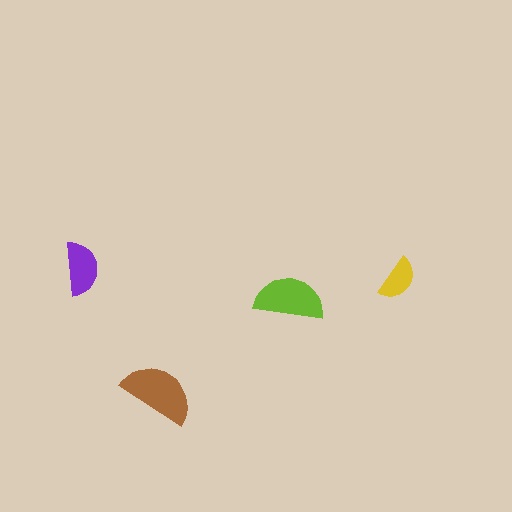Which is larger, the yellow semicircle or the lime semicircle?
The lime one.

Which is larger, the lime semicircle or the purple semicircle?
The lime one.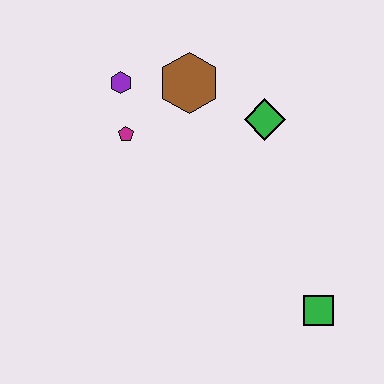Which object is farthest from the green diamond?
The green square is farthest from the green diamond.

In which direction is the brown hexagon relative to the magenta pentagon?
The brown hexagon is to the right of the magenta pentagon.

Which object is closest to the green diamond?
The brown hexagon is closest to the green diamond.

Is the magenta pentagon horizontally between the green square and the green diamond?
No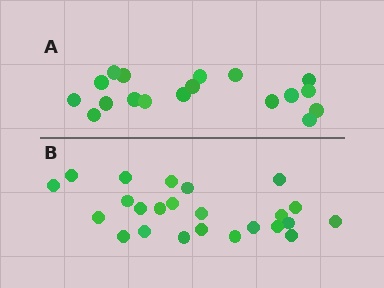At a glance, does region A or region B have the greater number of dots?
Region B (the bottom region) has more dots.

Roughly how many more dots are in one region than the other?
Region B has about 6 more dots than region A.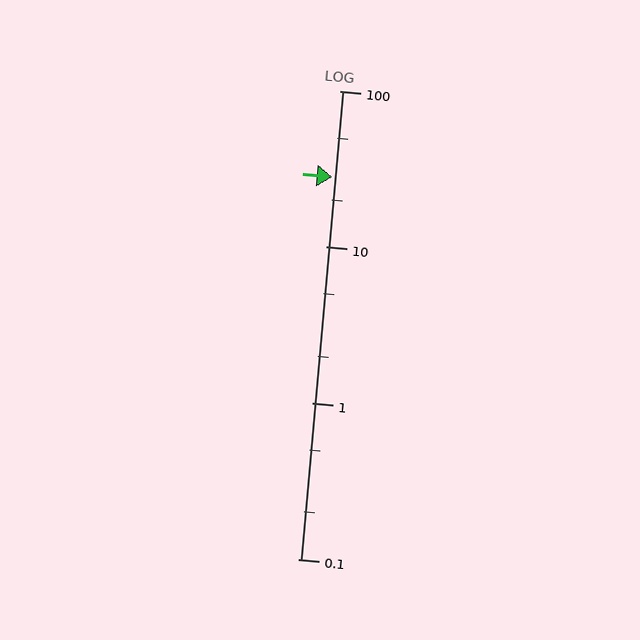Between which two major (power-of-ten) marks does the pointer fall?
The pointer is between 10 and 100.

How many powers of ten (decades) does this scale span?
The scale spans 3 decades, from 0.1 to 100.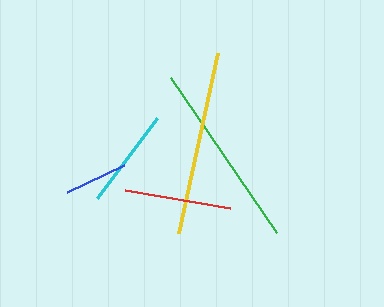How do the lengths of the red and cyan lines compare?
The red and cyan lines are approximately the same length.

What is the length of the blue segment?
The blue segment is approximately 63 pixels long.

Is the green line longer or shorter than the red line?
The green line is longer than the red line.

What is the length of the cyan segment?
The cyan segment is approximately 100 pixels long.